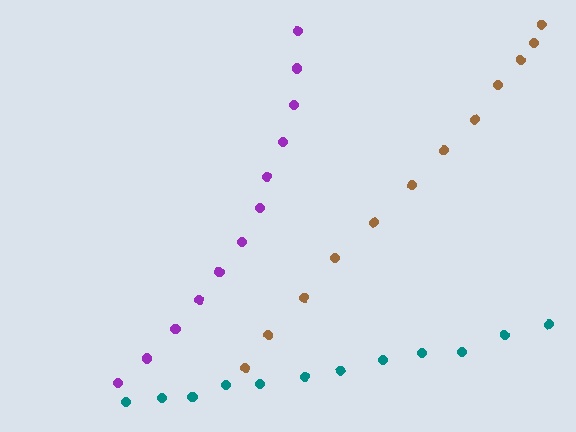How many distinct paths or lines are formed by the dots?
There are 3 distinct paths.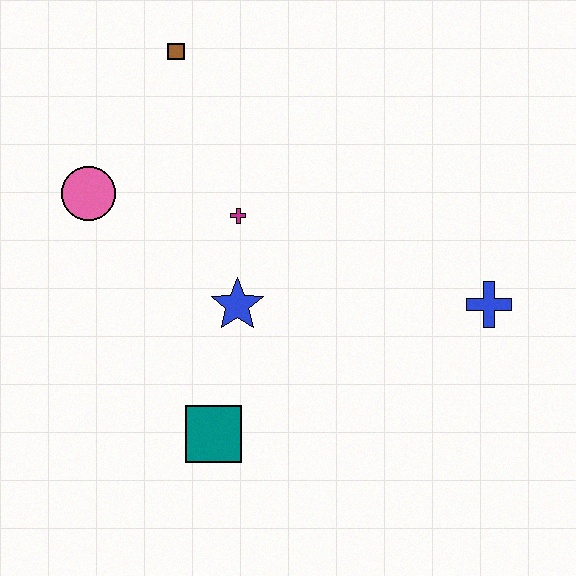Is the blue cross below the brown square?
Yes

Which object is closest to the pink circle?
The magenta cross is closest to the pink circle.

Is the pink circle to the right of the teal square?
No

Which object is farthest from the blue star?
The brown square is farthest from the blue star.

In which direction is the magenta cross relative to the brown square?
The magenta cross is below the brown square.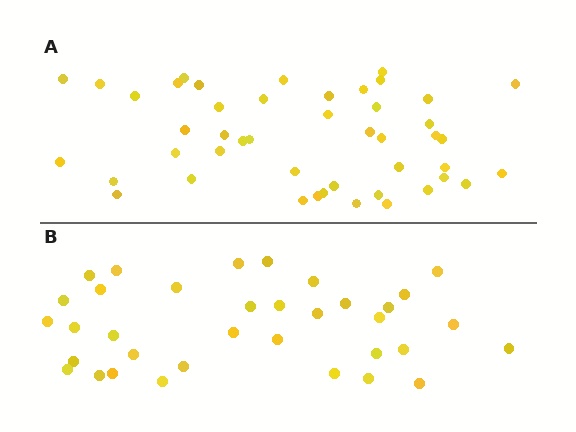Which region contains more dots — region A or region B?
Region A (the top region) has more dots.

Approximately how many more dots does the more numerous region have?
Region A has roughly 12 or so more dots than region B.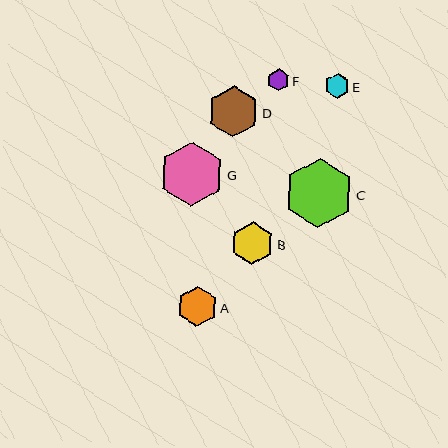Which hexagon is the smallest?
Hexagon F is the smallest with a size of approximately 22 pixels.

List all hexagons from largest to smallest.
From largest to smallest: C, G, D, B, A, E, F.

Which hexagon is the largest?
Hexagon C is the largest with a size of approximately 69 pixels.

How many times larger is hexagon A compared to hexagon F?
Hexagon A is approximately 1.9 times the size of hexagon F.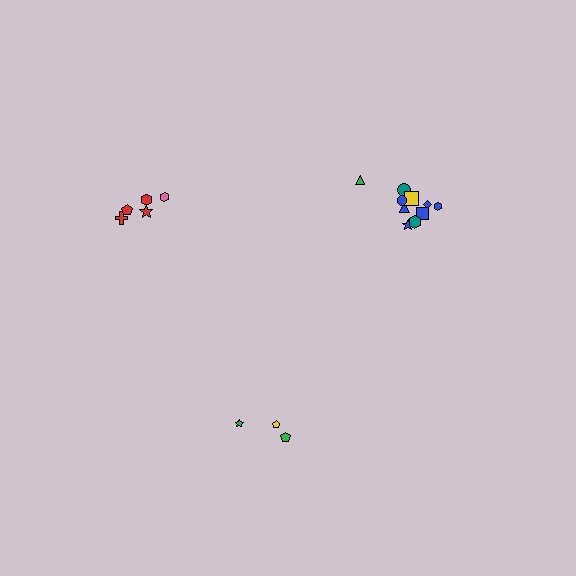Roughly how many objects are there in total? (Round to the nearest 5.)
Roughly 20 objects in total.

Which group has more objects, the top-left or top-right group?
The top-right group.